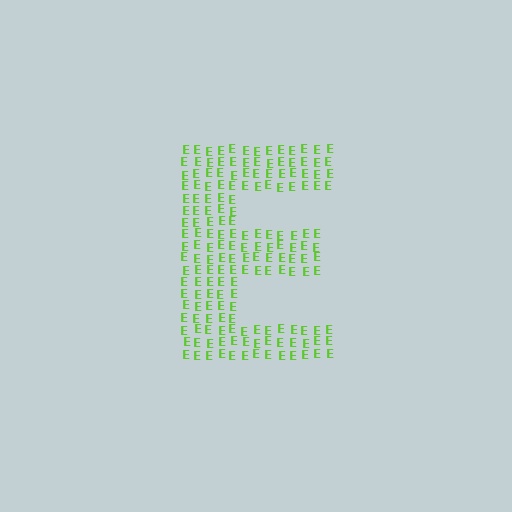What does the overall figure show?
The overall figure shows the letter E.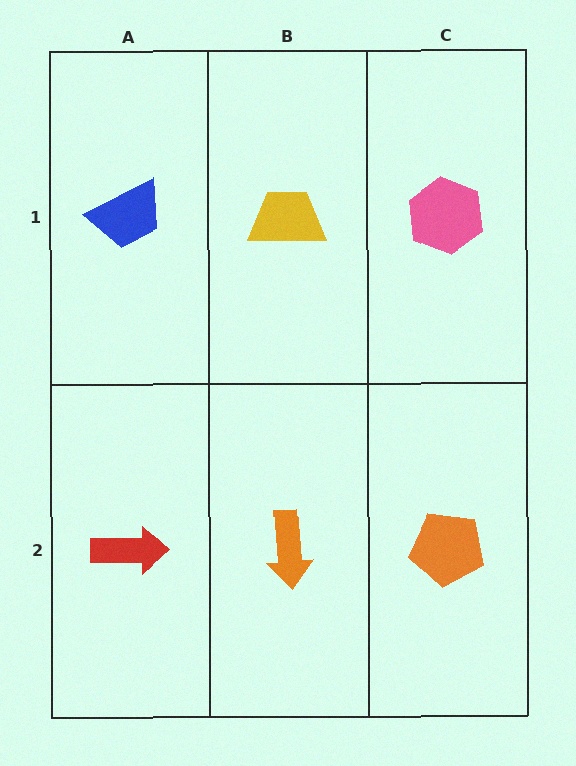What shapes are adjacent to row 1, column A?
A red arrow (row 2, column A), a yellow trapezoid (row 1, column B).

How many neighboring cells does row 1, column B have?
3.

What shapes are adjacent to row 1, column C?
An orange pentagon (row 2, column C), a yellow trapezoid (row 1, column B).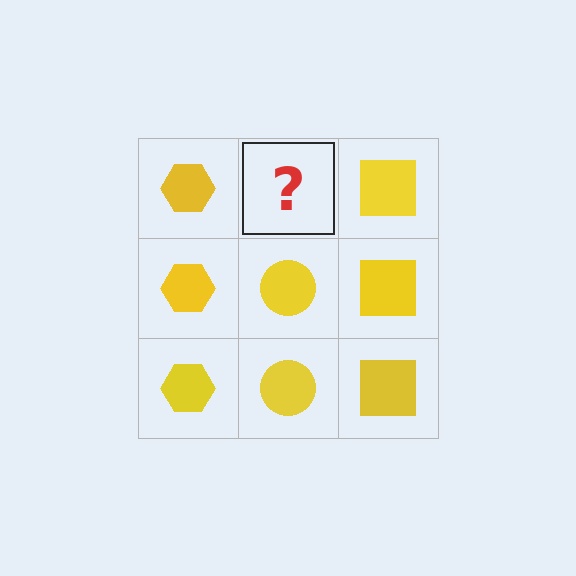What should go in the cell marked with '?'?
The missing cell should contain a yellow circle.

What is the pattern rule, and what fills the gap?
The rule is that each column has a consistent shape. The gap should be filled with a yellow circle.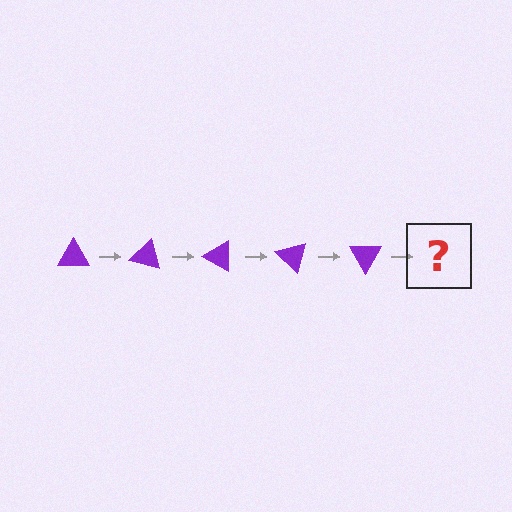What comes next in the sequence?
The next element should be a purple triangle rotated 75 degrees.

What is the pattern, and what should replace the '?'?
The pattern is that the triangle rotates 15 degrees each step. The '?' should be a purple triangle rotated 75 degrees.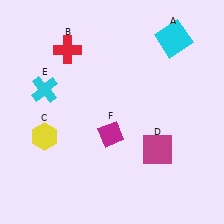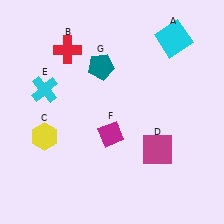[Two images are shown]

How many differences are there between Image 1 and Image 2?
There is 1 difference between the two images.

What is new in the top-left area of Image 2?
A teal pentagon (G) was added in the top-left area of Image 2.